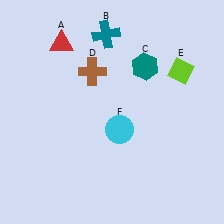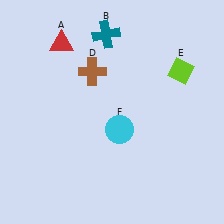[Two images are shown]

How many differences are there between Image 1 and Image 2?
There is 1 difference between the two images.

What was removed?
The teal hexagon (C) was removed in Image 2.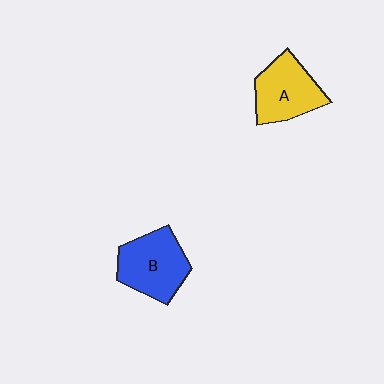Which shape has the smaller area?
Shape A (yellow).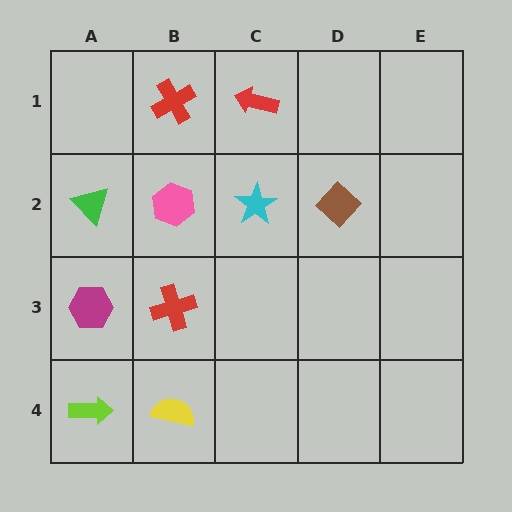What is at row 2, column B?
A pink hexagon.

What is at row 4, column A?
A lime arrow.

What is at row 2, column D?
A brown diamond.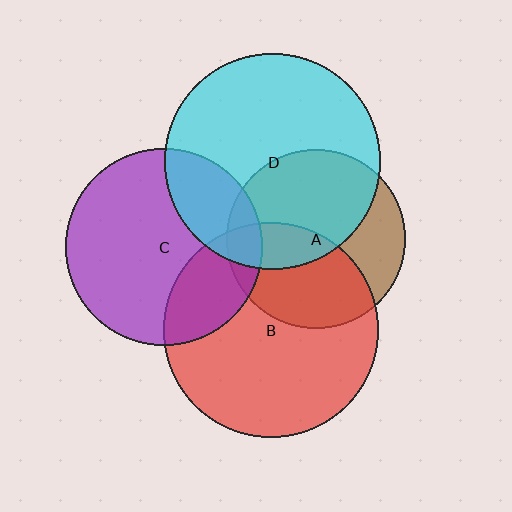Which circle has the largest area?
Circle D (cyan).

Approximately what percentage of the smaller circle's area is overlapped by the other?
Approximately 10%.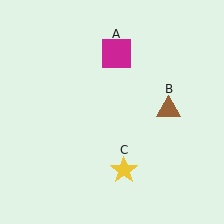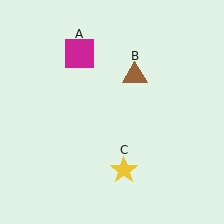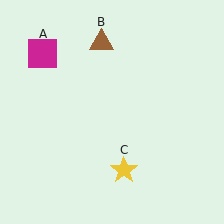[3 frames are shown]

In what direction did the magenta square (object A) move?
The magenta square (object A) moved left.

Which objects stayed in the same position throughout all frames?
Yellow star (object C) remained stationary.